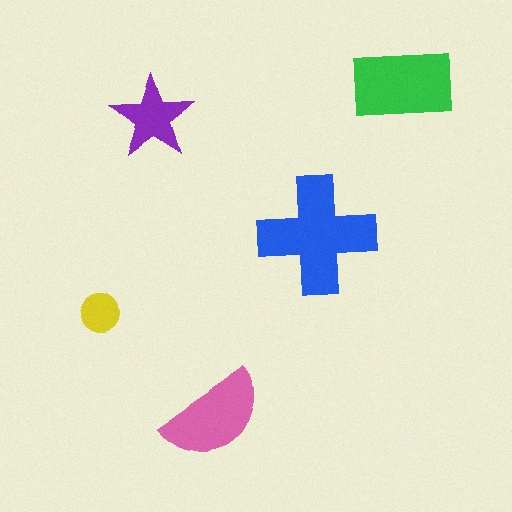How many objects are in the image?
There are 5 objects in the image.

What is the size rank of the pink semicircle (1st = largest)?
3rd.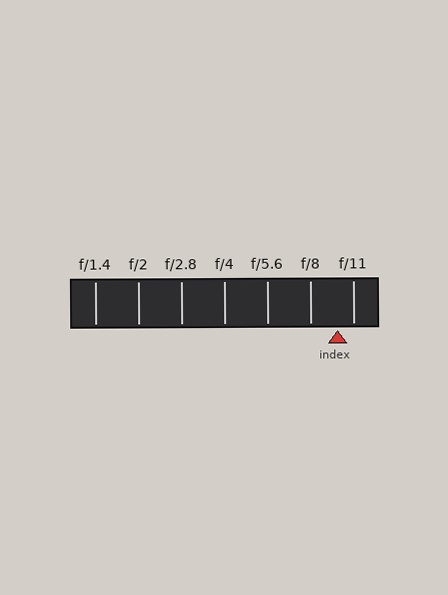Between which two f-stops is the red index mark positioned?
The index mark is between f/8 and f/11.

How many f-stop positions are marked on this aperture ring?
There are 7 f-stop positions marked.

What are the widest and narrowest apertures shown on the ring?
The widest aperture shown is f/1.4 and the narrowest is f/11.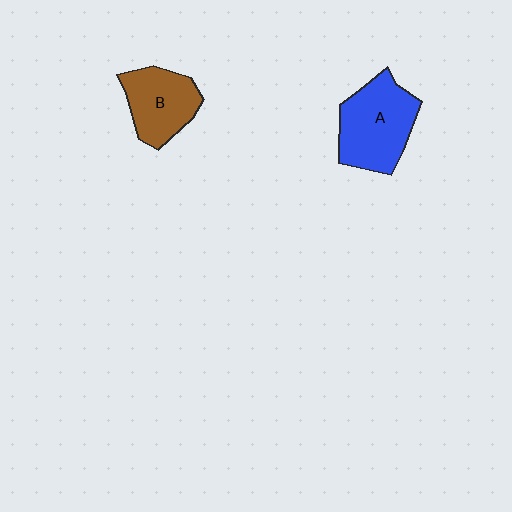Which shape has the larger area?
Shape A (blue).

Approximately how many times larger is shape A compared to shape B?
Approximately 1.3 times.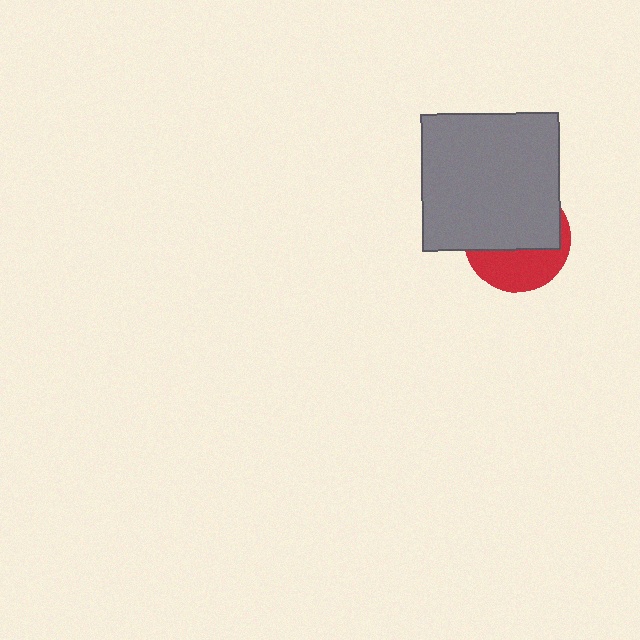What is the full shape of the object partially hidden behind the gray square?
The partially hidden object is a red circle.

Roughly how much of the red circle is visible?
A small part of it is visible (roughly 40%).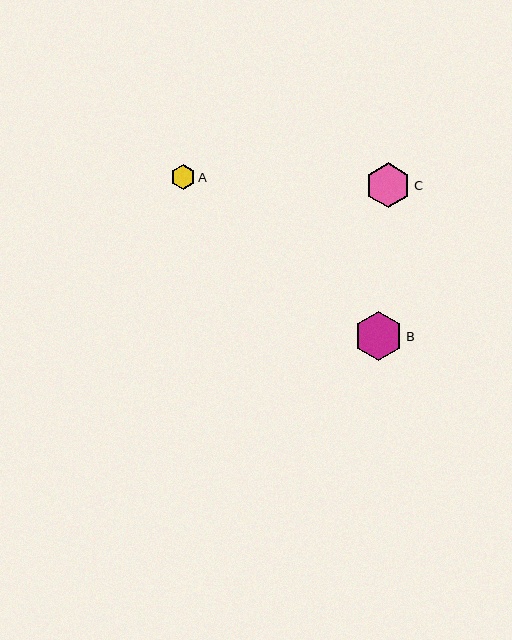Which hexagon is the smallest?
Hexagon A is the smallest with a size of approximately 25 pixels.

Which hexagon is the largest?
Hexagon B is the largest with a size of approximately 48 pixels.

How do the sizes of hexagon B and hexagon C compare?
Hexagon B and hexagon C are approximately the same size.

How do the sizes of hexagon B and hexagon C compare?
Hexagon B and hexagon C are approximately the same size.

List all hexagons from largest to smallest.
From largest to smallest: B, C, A.